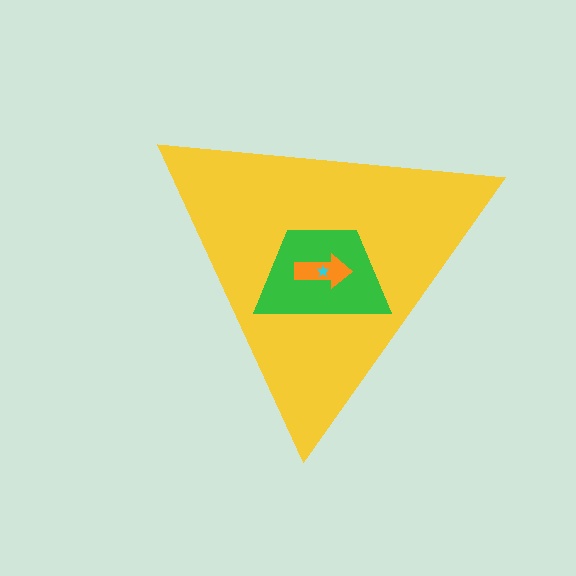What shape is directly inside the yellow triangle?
The green trapezoid.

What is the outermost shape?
The yellow triangle.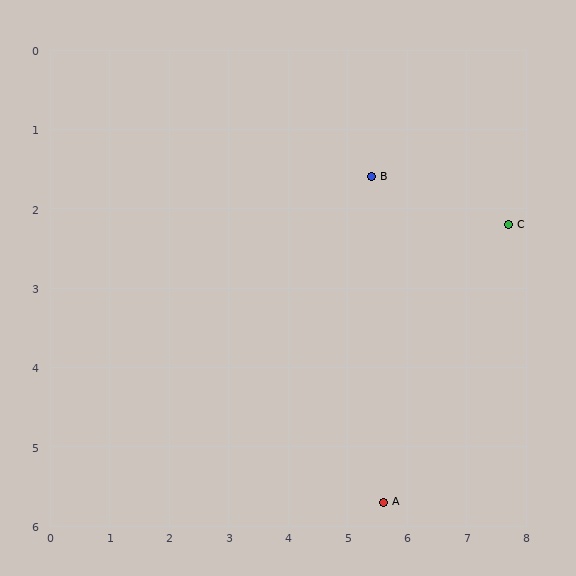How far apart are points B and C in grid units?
Points B and C are about 2.4 grid units apart.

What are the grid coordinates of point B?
Point B is at approximately (5.4, 1.6).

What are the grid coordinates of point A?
Point A is at approximately (5.6, 5.7).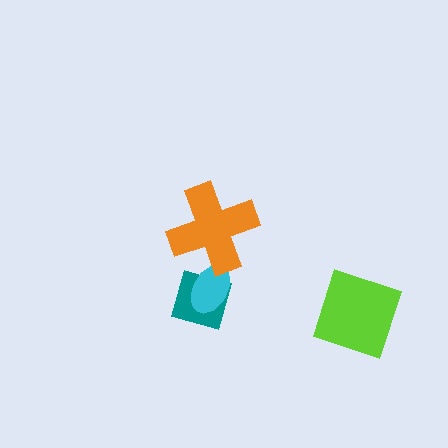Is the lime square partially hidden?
No, no other shape covers it.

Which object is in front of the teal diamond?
The cyan ellipse is in front of the teal diamond.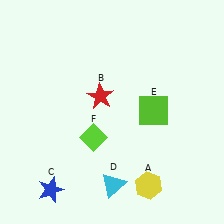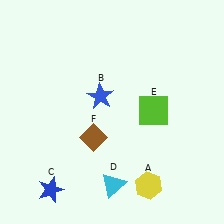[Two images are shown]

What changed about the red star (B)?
In Image 1, B is red. In Image 2, it changed to blue.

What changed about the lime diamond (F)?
In Image 1, F is lime. In Image 2, it changed to brown.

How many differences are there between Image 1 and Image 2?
There are 2 differences between the two images.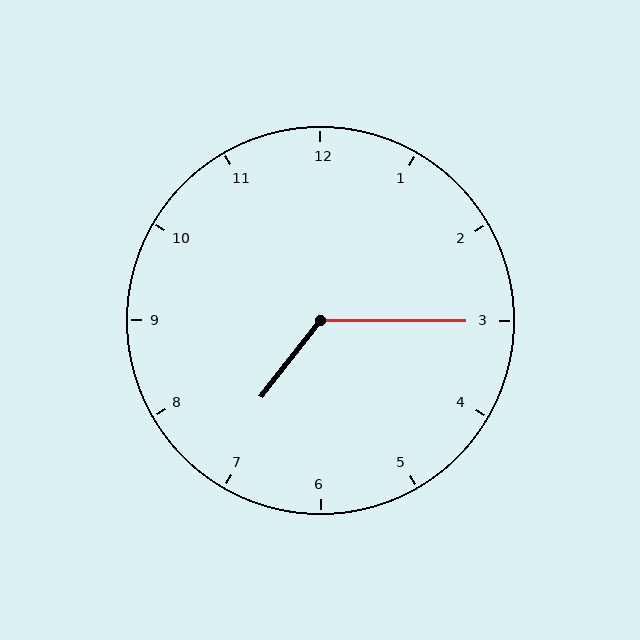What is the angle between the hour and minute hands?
Approximately 128 degrees.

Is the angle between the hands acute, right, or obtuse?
It is obtuse.